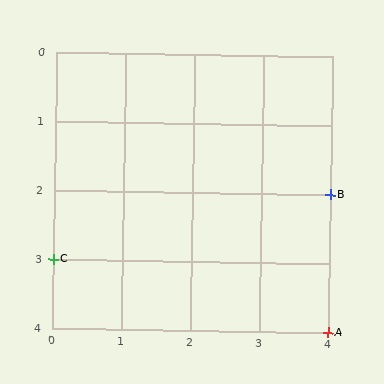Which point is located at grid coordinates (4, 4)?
Point A is at (4, 4).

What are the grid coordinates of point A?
Point A is at grid coordinates (4, 4).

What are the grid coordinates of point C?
Point C is at grid coordinates (0, 3).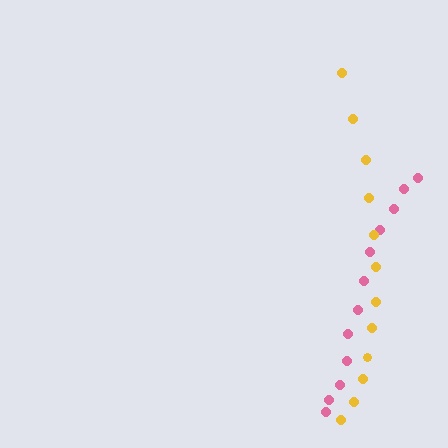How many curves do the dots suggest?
There are 2 distinct paths.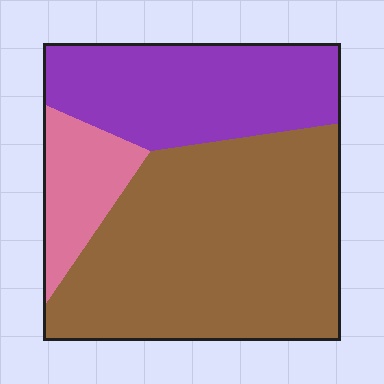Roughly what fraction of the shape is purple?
Purple takes up about one third (1/3) of the shape.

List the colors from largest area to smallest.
From largest to smallest: brown, purple, pink.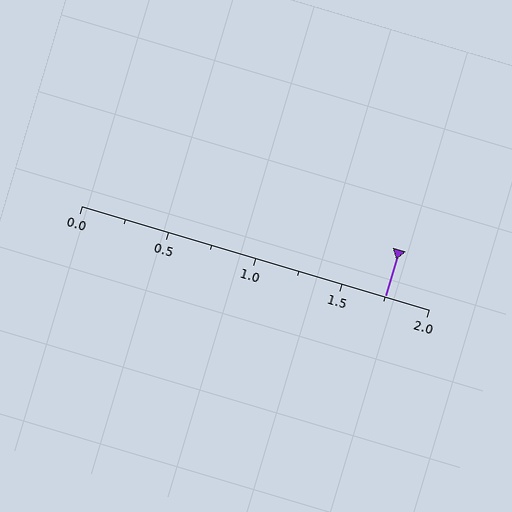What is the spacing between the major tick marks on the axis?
The major ticks are spaced 0.5 apart.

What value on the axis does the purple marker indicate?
The marker indicates approximately 1.75.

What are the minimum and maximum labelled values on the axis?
The axis runs from 0.0 to 2.0.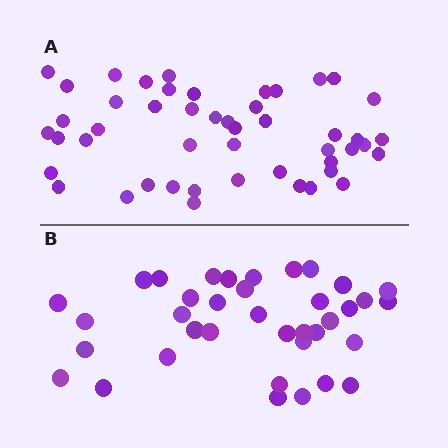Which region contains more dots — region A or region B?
Region A (the top region) has more dots.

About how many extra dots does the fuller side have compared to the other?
Region A has roughly 12 or so more dots than region B.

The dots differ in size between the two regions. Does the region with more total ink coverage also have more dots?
No. Region B has more total ink coverage because its dots are larger, but region A actually contains more individual dots. Total area can be misleading — the number of items is what matters here.